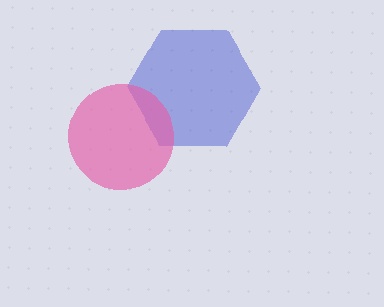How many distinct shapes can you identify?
There are 2 distinct shapes: a blue hexagon, a pink circle.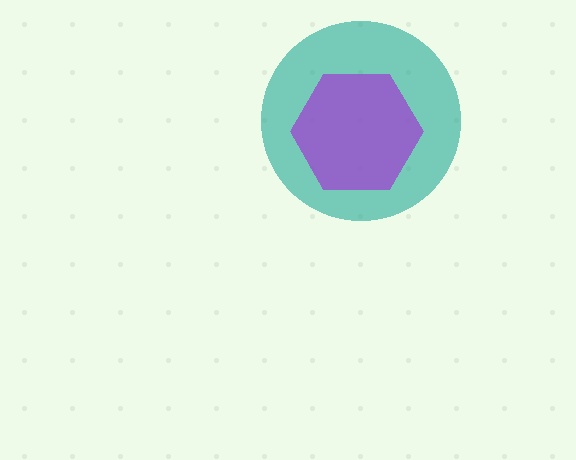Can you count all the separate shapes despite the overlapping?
Yes, there are 2 separate shapes.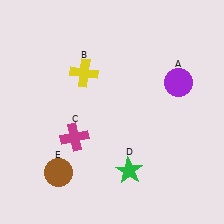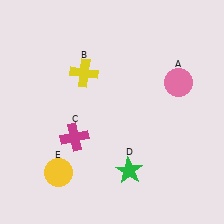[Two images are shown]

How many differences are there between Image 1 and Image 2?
There are 2 differences between the two images.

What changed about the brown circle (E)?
In Image 1, E is brown. In Image 2, it changed to yellow.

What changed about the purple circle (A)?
In Image 1, A is purple. In Image 2, it changed to pink.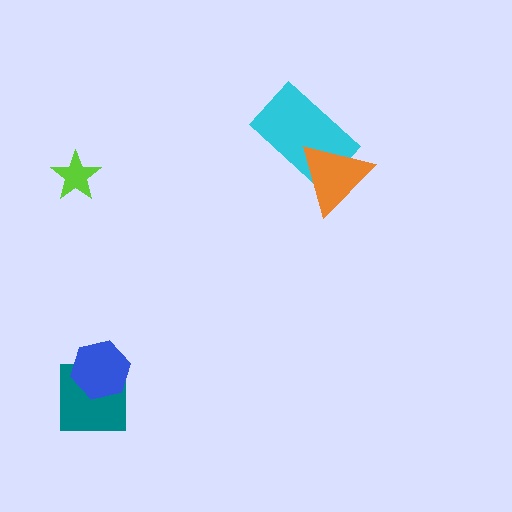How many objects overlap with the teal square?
1 object overlaps with the teal square.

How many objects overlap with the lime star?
0 objects overlap with the lime star.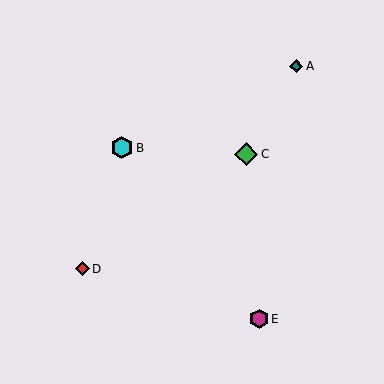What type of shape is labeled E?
Shape E is a magenta hexagon.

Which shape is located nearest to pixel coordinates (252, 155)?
The green diamond (labeled C) at (246, 154) is nearest to that location.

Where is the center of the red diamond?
The center of the red diamond is at (82, 269).